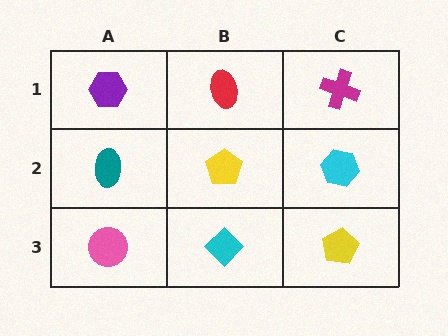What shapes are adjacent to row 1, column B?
A yellow pentagon (row 2, column B), a purple hexagon (row 1, column A), a magenta cross (row 1, column C).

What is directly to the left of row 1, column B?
A purple hexagon.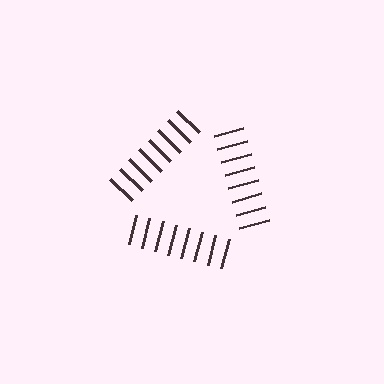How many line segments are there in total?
24 — 8 along each of the 3 edges.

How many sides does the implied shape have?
3 sides — the line-ends trace a triangle.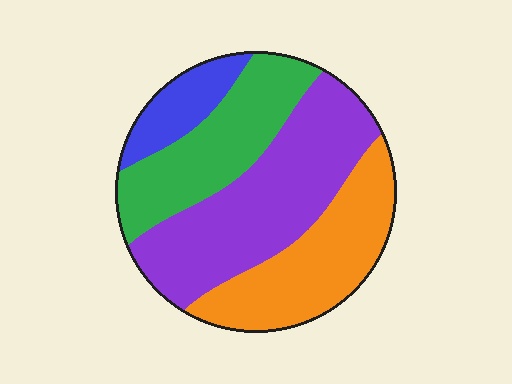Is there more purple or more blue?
Purple.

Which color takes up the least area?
Blue, at roughly 10%.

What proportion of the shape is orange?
Orange takes up between a sixth and a third of the shape.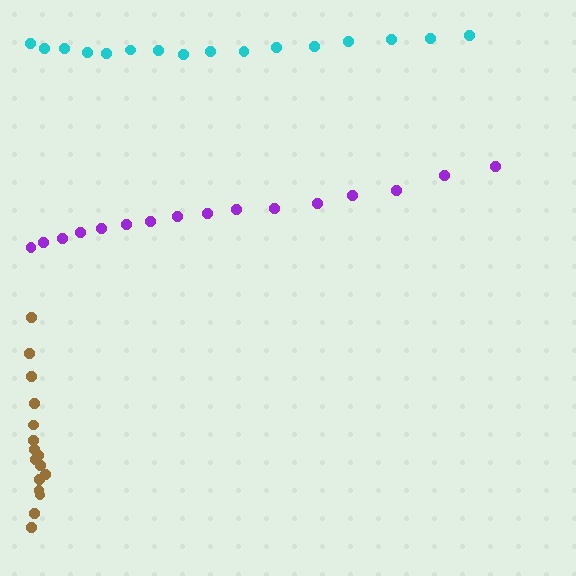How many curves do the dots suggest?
There are 3 distinct paths.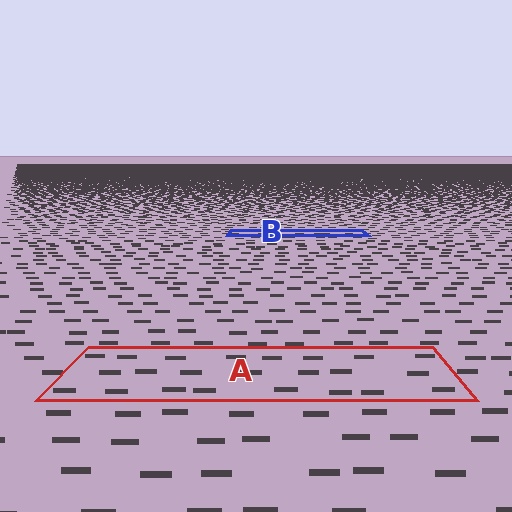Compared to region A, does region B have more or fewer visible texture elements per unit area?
Region B has more texture elements per unit area — they are packed more densely because it is farther away.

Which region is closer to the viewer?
Region A is closer. The texture elements there are larger and more spread out.